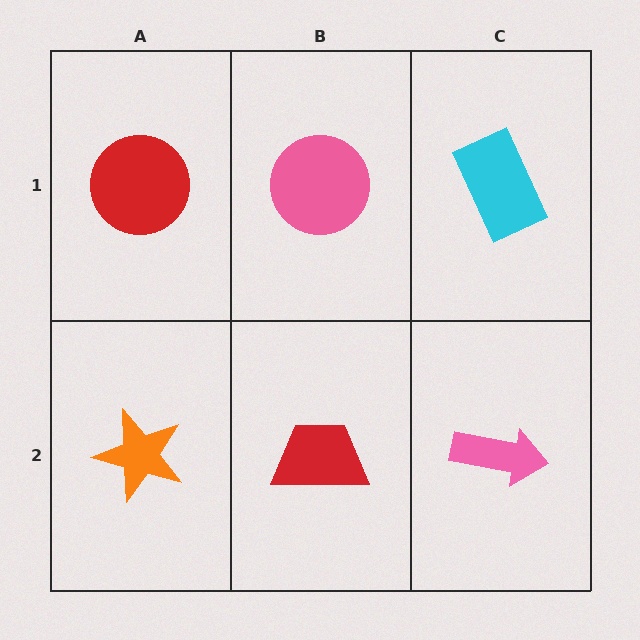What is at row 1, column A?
A red circle.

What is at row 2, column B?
A red trapezoid.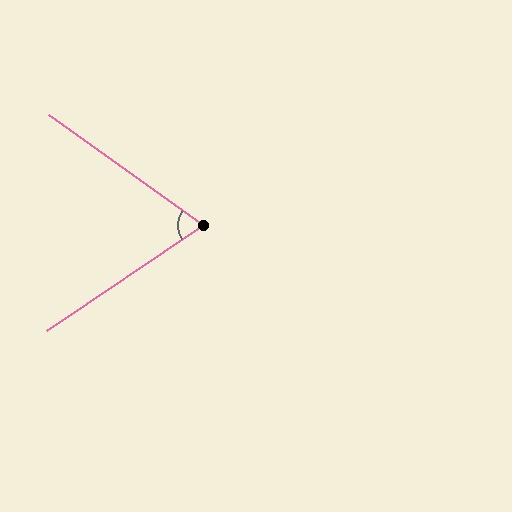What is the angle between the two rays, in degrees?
Approximately 70 degrees.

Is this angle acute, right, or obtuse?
It is acute.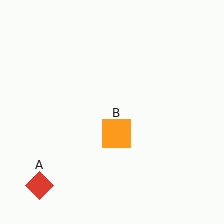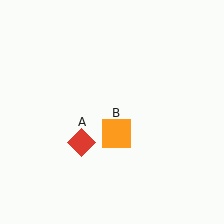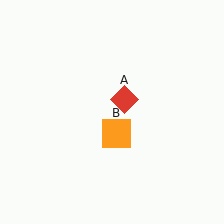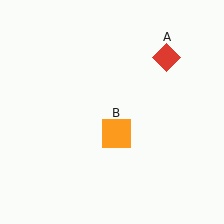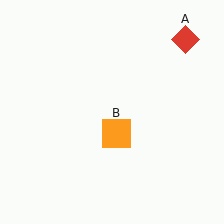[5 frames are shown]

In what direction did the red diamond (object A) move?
The red diamond (object A) moved up and to the right.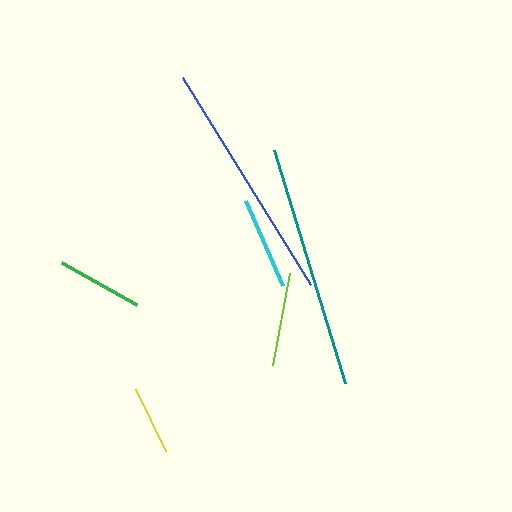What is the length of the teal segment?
The teal segment is approximately 243 pixels long.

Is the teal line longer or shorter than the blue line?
The teal line is longer than the blue line.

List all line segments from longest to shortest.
From longest to shortest: teal, blue, lime, cyan, green, yellow.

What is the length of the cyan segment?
The cyan segment is approximately 92 pixels long.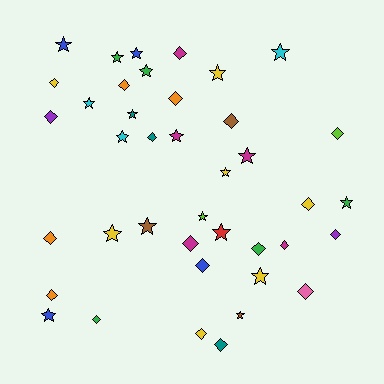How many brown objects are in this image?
There are 3 brown objects.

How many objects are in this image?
There are 40 objects.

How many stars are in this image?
There are 20 stars.